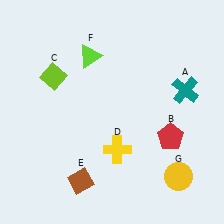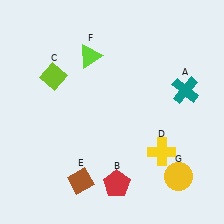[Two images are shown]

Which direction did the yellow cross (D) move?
The yellow cross (D) moved right.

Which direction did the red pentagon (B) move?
The red pentagon (B) moved left.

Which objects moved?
The objects that moved are: the red pentagon (B), the yellow cross (D).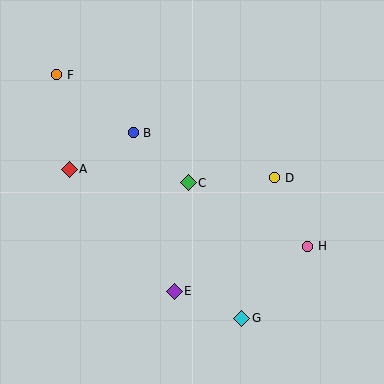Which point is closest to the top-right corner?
Point D is closest to the top-right corner.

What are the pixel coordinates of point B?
Point B is at (133, 133).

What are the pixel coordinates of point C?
Point C is at (188, 183).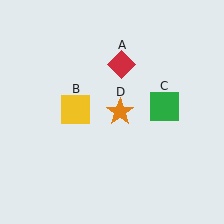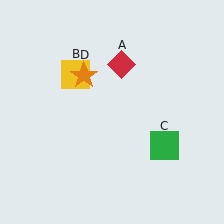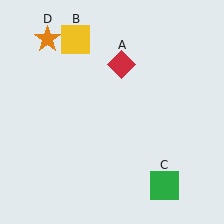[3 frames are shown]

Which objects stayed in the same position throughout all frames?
Red diamond (object A) remained stationary.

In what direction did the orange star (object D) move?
The orange star (object D) moved up and to the left.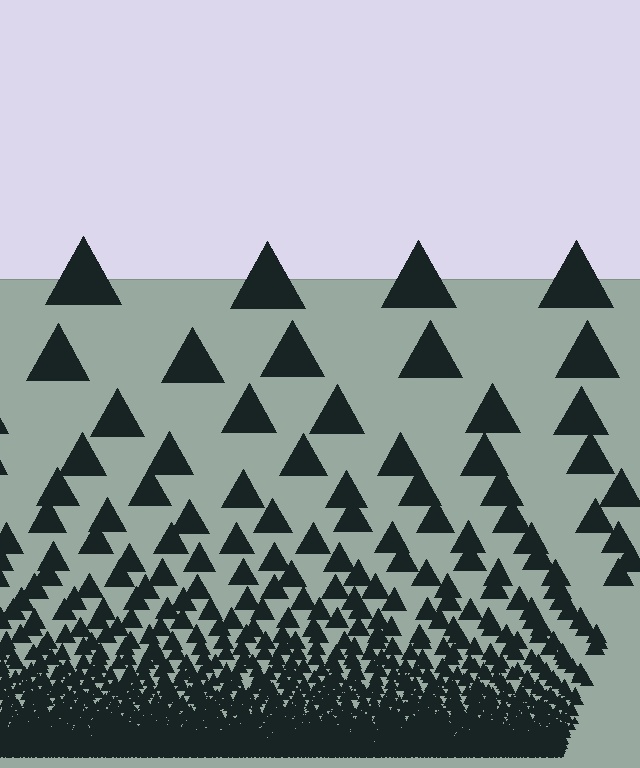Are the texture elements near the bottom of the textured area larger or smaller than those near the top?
Smaller. The gradient is inverted — elements near the bottom are smaller and denser.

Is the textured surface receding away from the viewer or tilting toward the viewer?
The surface appears to tilt toward the viewer. Texture elements get larger and sparser toward the top.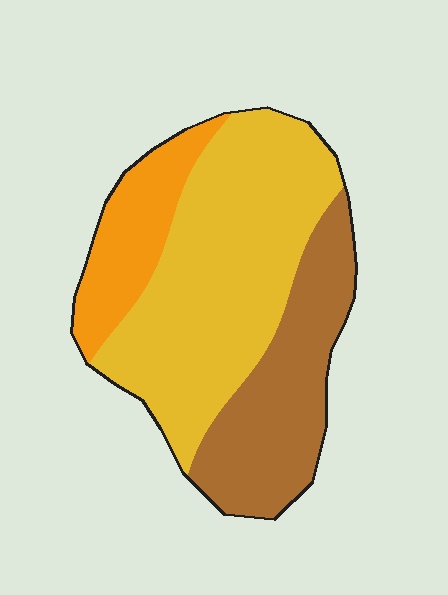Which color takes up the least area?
Orange, at roughly 15%.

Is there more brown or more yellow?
Yellow.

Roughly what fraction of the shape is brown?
Brown takes up about one third (1/3) of the shape.